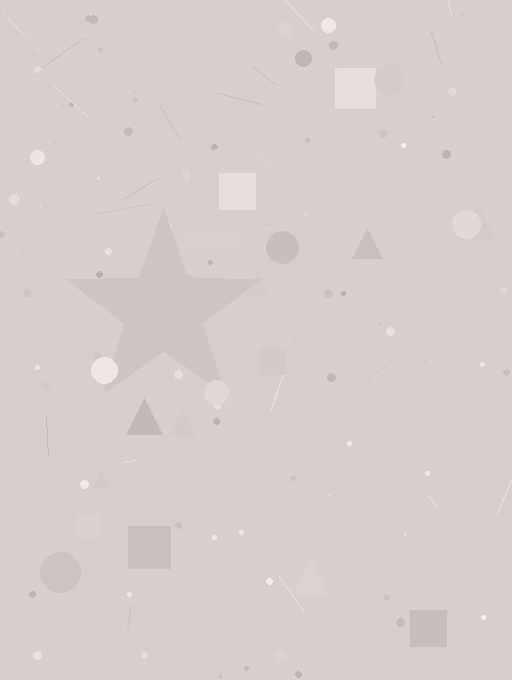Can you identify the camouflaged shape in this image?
The camouflaged shape is a star.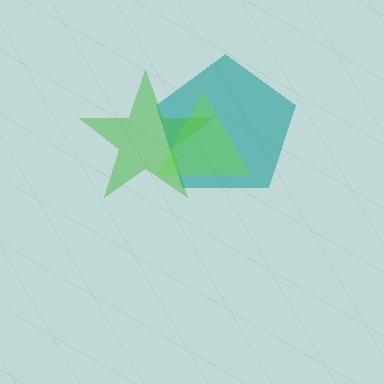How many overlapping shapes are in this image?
There are 3 overlapping shapes in the image.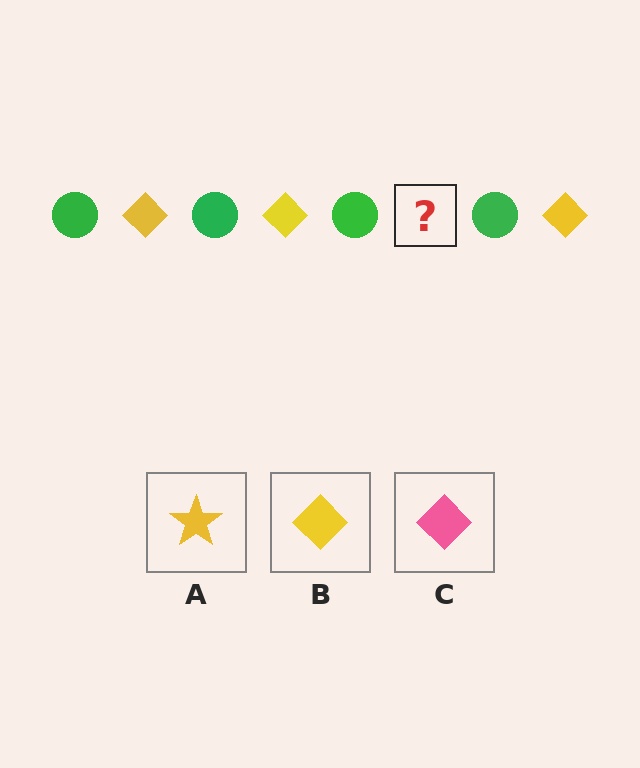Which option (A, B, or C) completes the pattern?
B.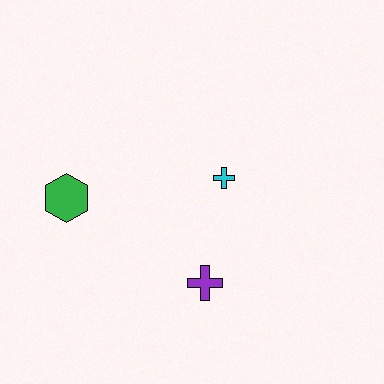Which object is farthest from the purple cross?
The green hexagon is farthest from the purple cross.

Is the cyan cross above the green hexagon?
Yes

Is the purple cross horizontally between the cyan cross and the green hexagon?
Yes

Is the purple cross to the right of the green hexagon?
Yes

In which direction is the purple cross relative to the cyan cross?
The purple cross is below the cyan cross.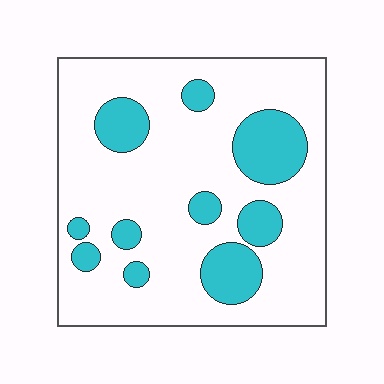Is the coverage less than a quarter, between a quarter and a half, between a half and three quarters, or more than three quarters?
Less than a quarter.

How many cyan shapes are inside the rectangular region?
10.